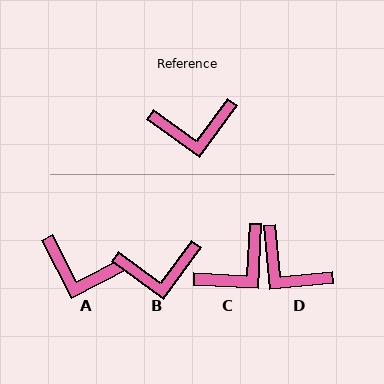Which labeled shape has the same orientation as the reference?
B.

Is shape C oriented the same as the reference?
No, it is off by about 33 degrees.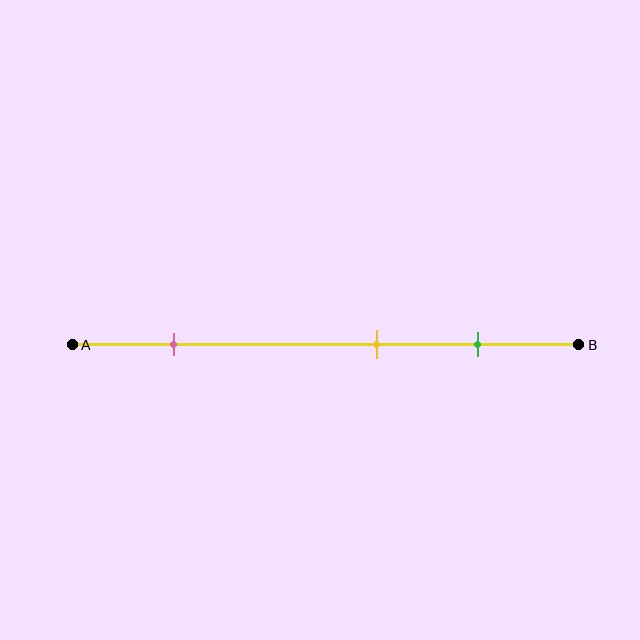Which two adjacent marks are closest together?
The yellow and green marks are the closest adjacent pair.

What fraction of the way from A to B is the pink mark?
The pink mark is approximately 20% (0.2) of the way from A to B.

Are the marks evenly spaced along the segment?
No, the marks are not evenly spaced.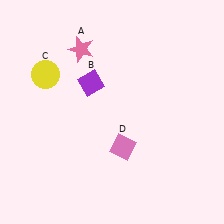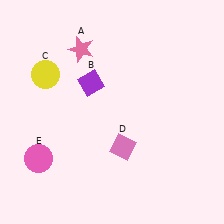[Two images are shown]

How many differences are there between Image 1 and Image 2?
There is 1 difference between the two images.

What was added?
A pink circle (E) was added in Image 2.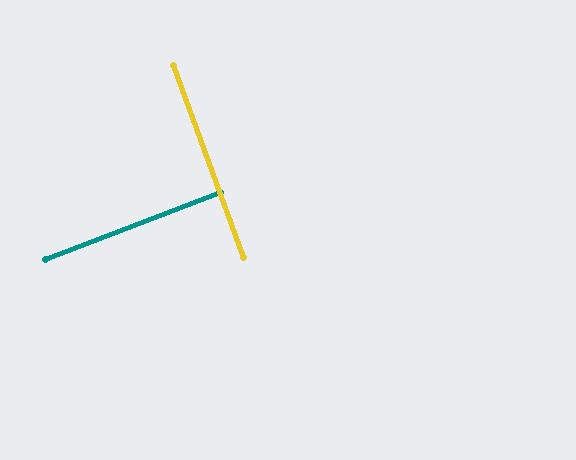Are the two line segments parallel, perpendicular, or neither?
Perpendicular — they meet at approximately 89°.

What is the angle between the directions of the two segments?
Approximately 89 degrees.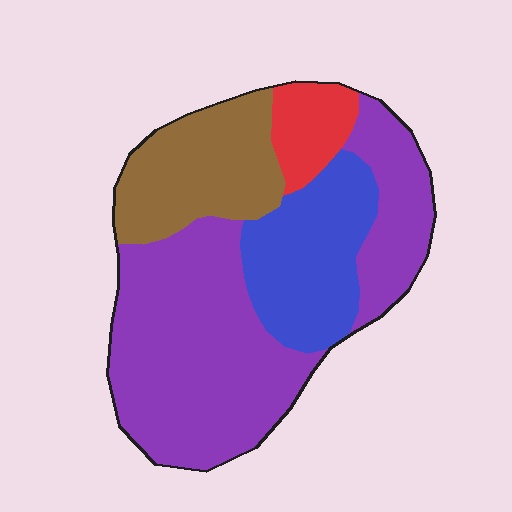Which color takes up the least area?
Red, at roughly 10%.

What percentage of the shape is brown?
Brown takes up between a sixth and a third of the shape.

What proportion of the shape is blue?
Blue covers roughly 20% of the shape.